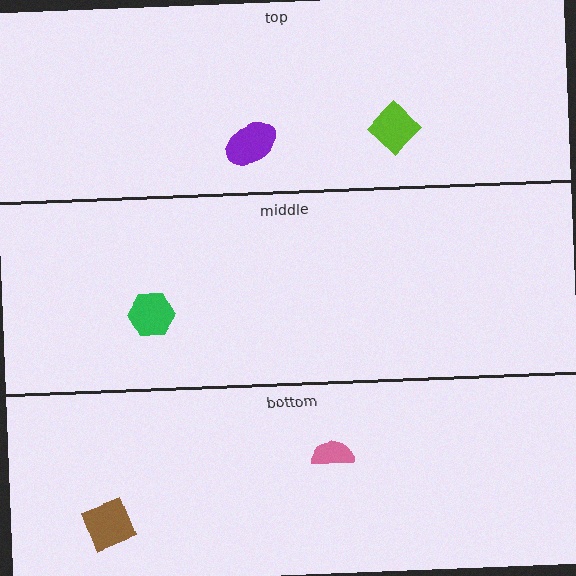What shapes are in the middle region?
The green hexagon.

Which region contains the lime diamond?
The top region.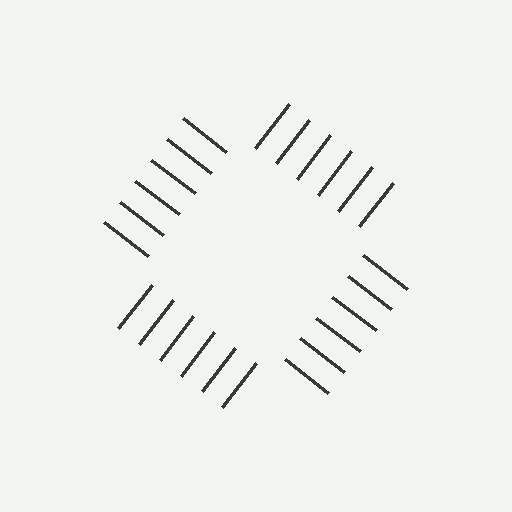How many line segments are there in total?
24 — 6 along each of the 4 edges.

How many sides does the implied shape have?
4 sides — the line-ends trace a square.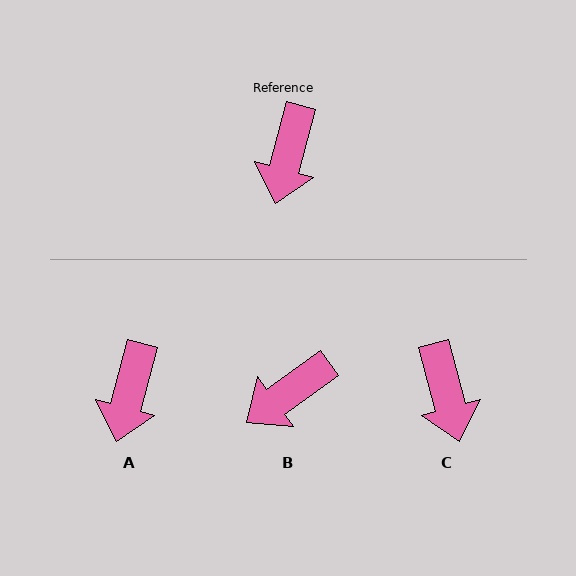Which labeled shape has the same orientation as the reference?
A.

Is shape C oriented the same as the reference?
No, it is off by about 30 degrees.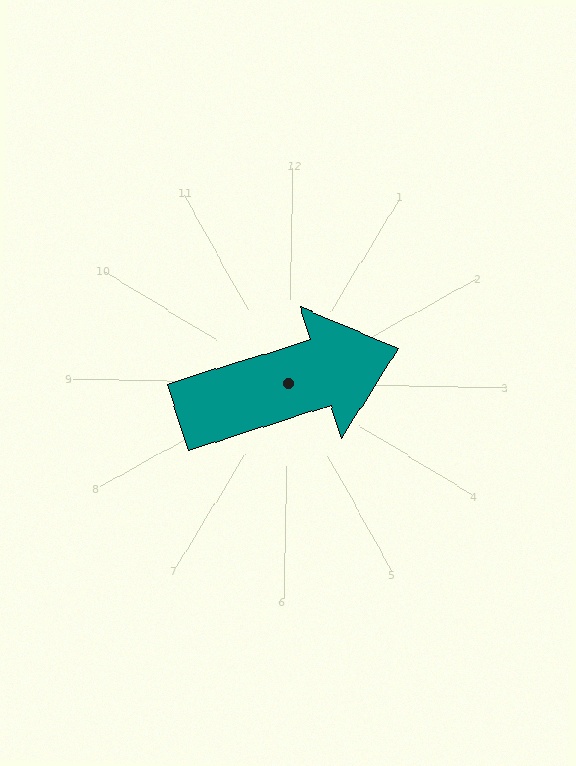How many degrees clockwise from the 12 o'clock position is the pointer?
Approximately 72 degrees.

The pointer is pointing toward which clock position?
Roughly 2 o'clock.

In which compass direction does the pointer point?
East.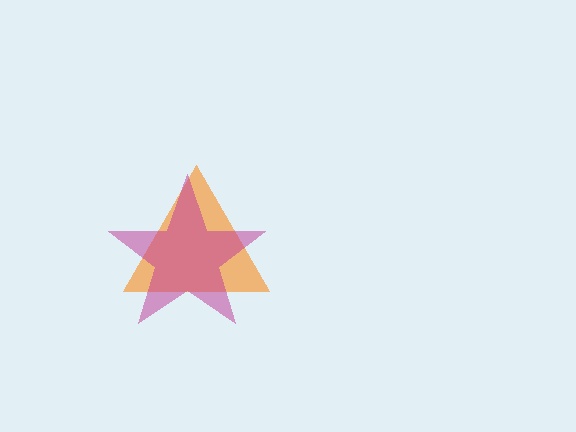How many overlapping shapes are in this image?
There are 2 overlapping shapes in the image.